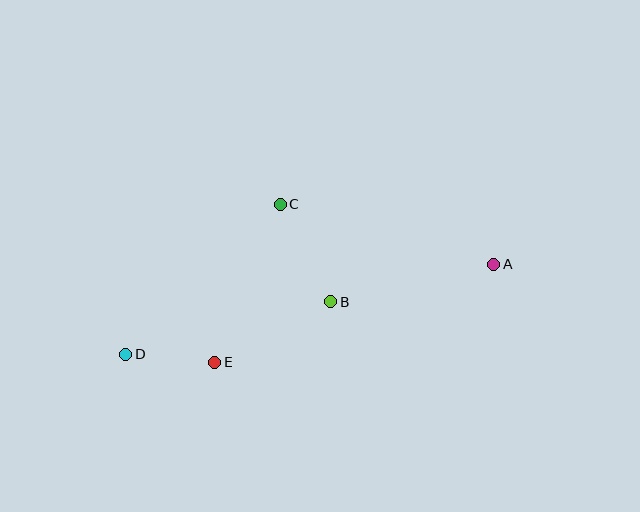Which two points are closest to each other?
Points D and E are closest to each other.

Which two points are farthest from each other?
Points A and D are farthest from each other.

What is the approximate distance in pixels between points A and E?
The distance between A and E is approximately 295 pixels.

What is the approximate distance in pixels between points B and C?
The distance between B and C is approximately 110 pixels.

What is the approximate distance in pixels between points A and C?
The distance between A and C is approximately 221 pixels.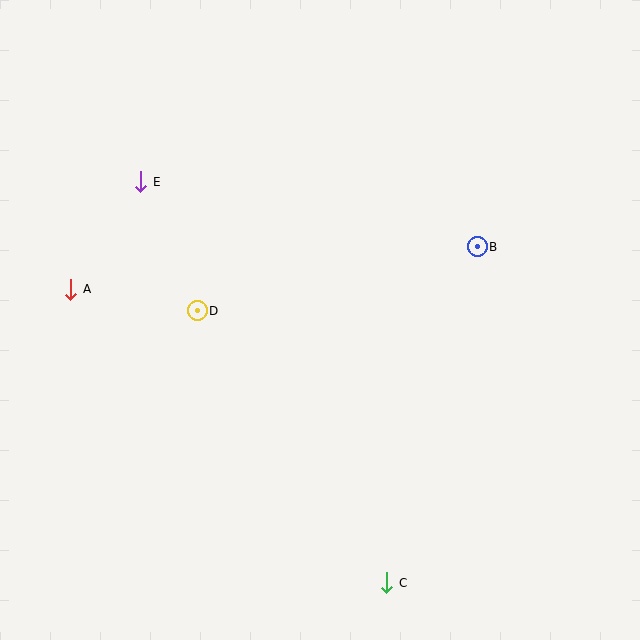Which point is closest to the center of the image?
Point D at (197, 311) is closest to the center.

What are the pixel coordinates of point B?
Point B is at (477, 247).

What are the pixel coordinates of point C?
Point C is at (387, 583).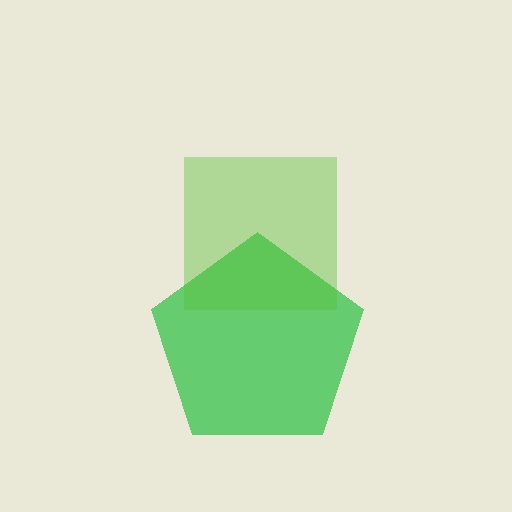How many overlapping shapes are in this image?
There are 2 overlapping shapes in the image.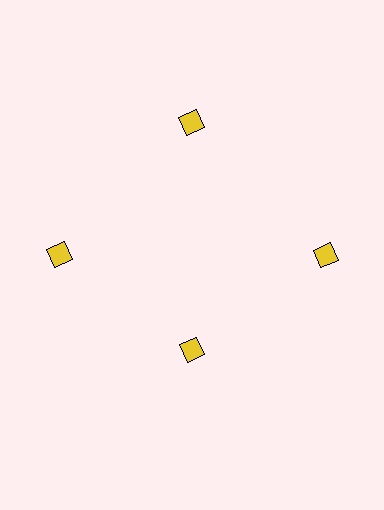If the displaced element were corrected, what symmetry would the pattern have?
It would have 4-fold rotational symmetry — the pattern would map onto itself every 90 degrees.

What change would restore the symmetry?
The symmetry would be restored by moving it outward, back onto the ring so that all 4 diamonds sit at equal angles and equal distance from the center.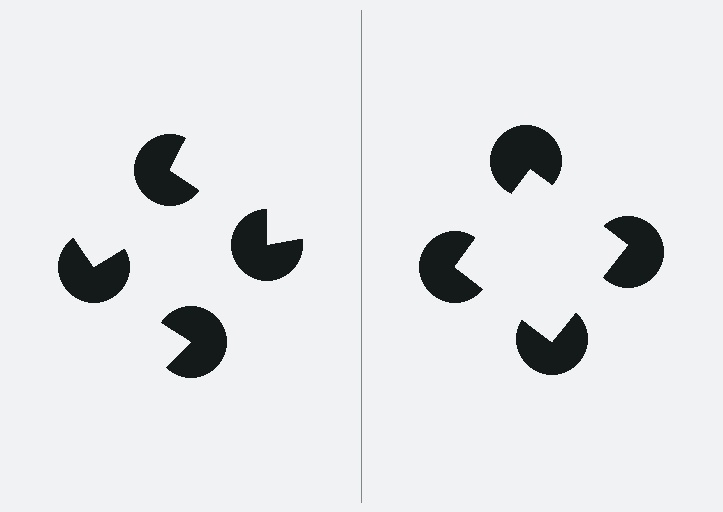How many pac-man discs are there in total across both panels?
8 — 4 on each side.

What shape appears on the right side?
An illusory square.